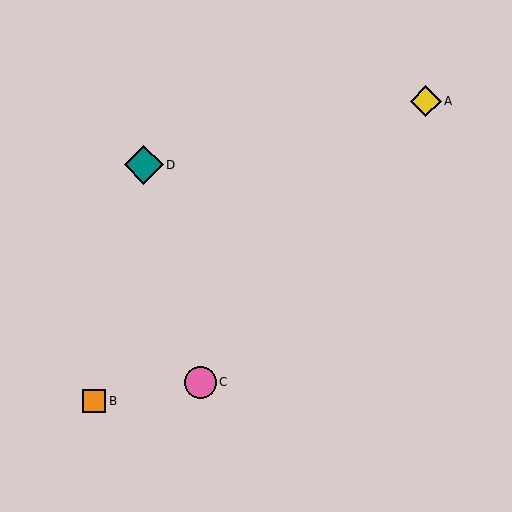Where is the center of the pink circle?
The center of the pink circle is at (200, 382).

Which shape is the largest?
The teal diamond (labeled D) is the largest.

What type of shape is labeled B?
Shape B is an orange square.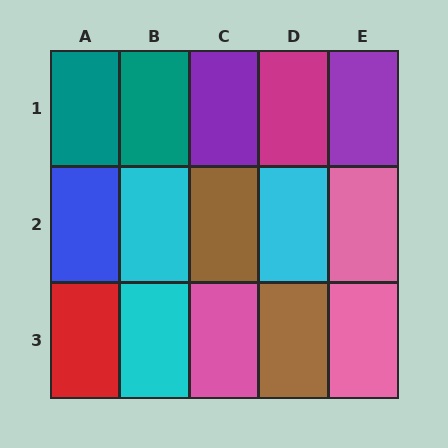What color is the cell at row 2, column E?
Pink.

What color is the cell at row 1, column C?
Purple.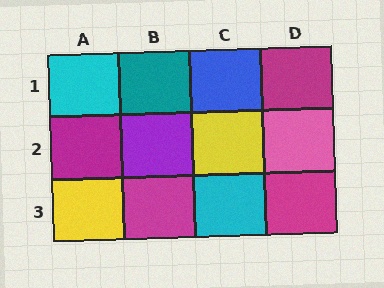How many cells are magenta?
4 cells are magenta.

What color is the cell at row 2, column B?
Purple.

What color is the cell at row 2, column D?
Pink.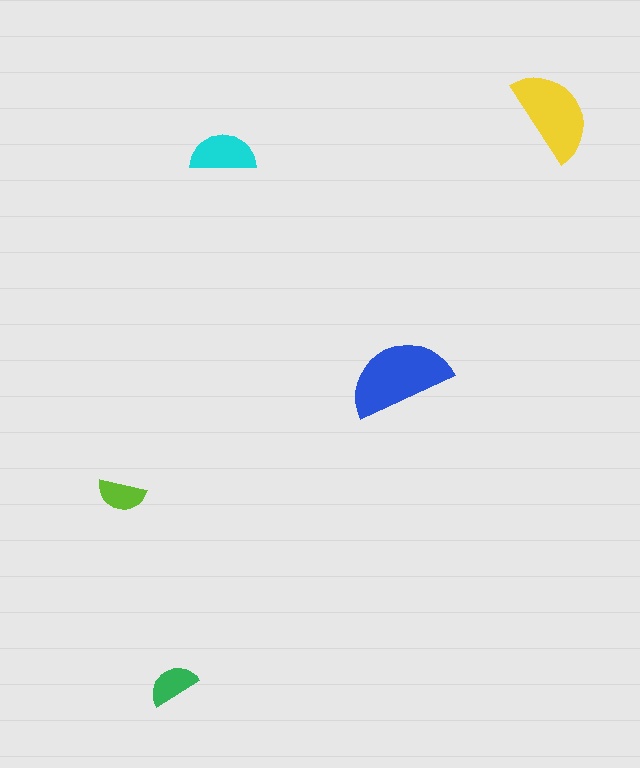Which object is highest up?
The yellow semicircle is topmost.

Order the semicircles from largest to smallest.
the blue one, the yellow one, the cyan one, the green one, the lime one.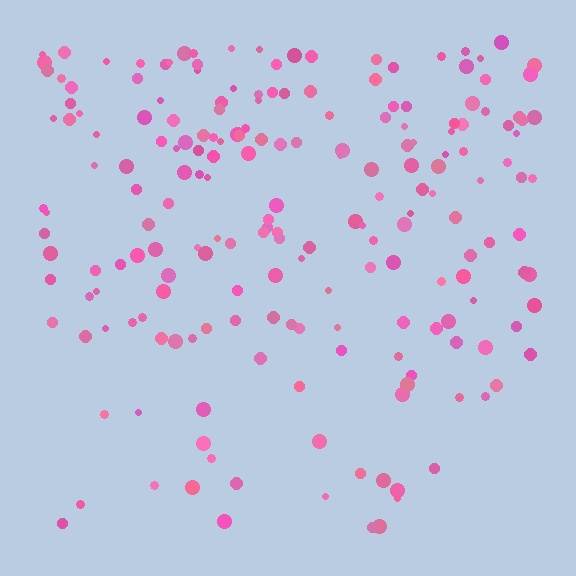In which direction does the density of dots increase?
From bottom to top, with the top side densest.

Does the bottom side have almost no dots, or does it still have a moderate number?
Still a moderate number, just noticeably fewer than the top.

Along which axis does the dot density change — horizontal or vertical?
Vertical.